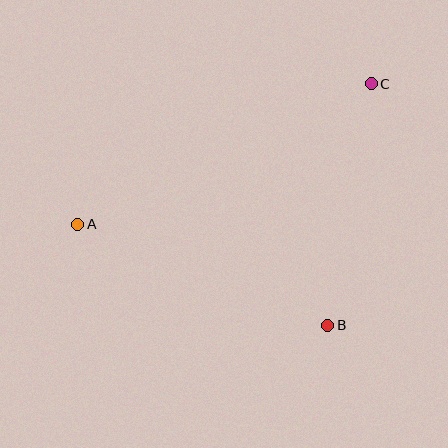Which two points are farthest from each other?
Points A and C are farthest from each other.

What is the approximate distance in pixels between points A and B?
The distance between A and B is approximately 270 pixels.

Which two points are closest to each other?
Points B and C are closest to each other.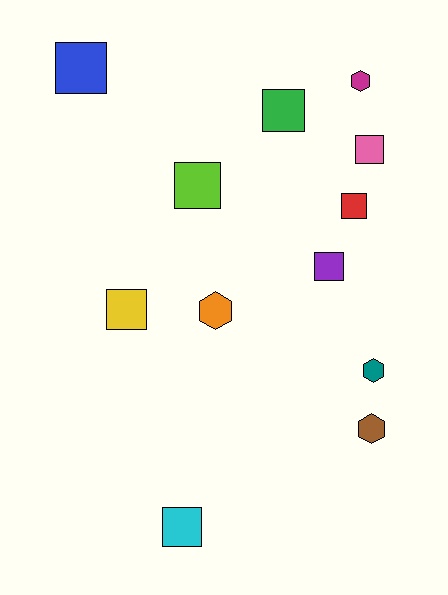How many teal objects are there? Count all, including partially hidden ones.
There is 1 teal object.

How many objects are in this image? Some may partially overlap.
There are 12 objects.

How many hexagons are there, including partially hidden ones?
There are 4 hexagons.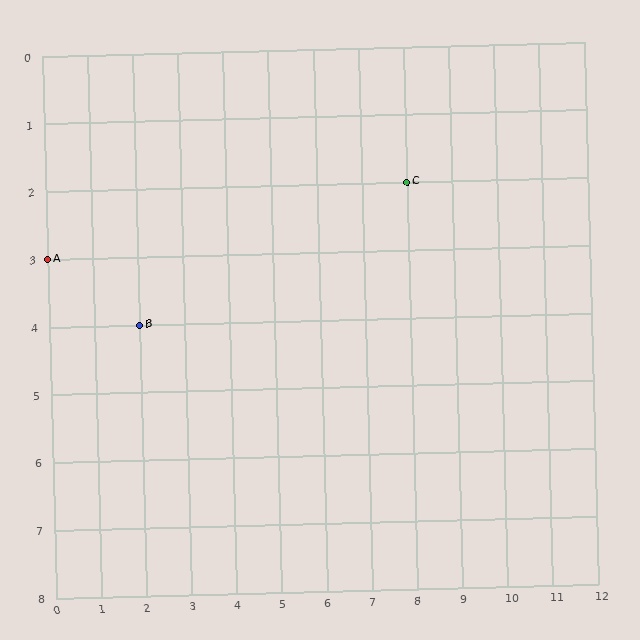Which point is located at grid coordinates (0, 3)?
Point A is at (0, 3).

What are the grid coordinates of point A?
Point A is at grid coordinates (0, 3).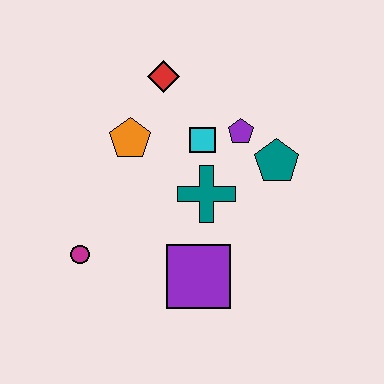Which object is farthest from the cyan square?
The magenta circle is farthest from the cyan square.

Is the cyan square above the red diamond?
No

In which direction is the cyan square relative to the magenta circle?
The cyan square is to the right of the magenta circle.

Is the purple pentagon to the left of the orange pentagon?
No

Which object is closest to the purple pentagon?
The cyan square is closest to the purple pentagon.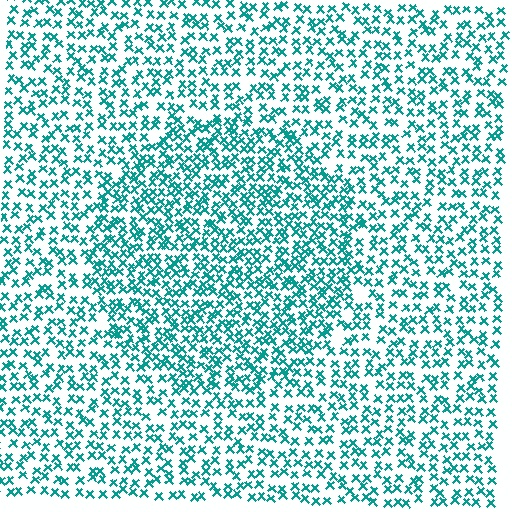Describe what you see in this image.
The image contains small teal elements arranged at two different densities. A circle-shaped region is visible where the elements are more densely packed than the surrounding area.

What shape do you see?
I see a circle.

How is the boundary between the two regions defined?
The boundary is defined by a change in element density (approximately 1.6x ratio). All elements are the same color, size, and shape.